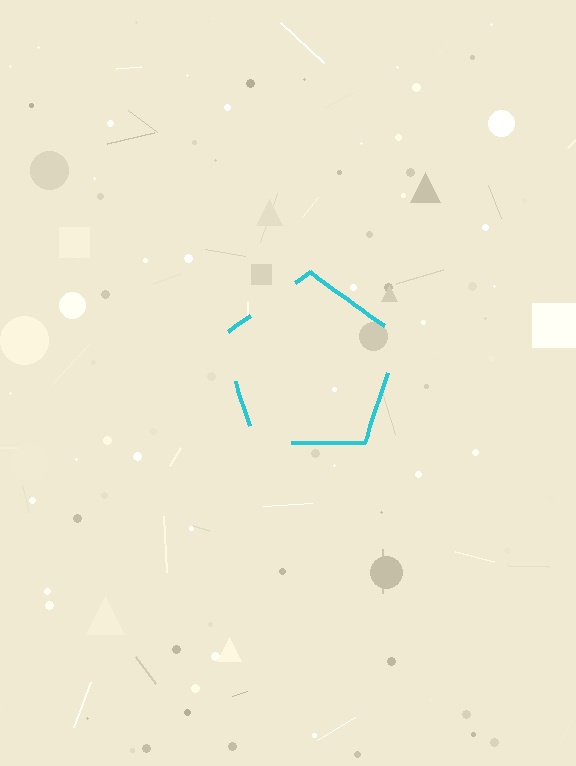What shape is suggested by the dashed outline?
The dashed outline suggests a pentagon.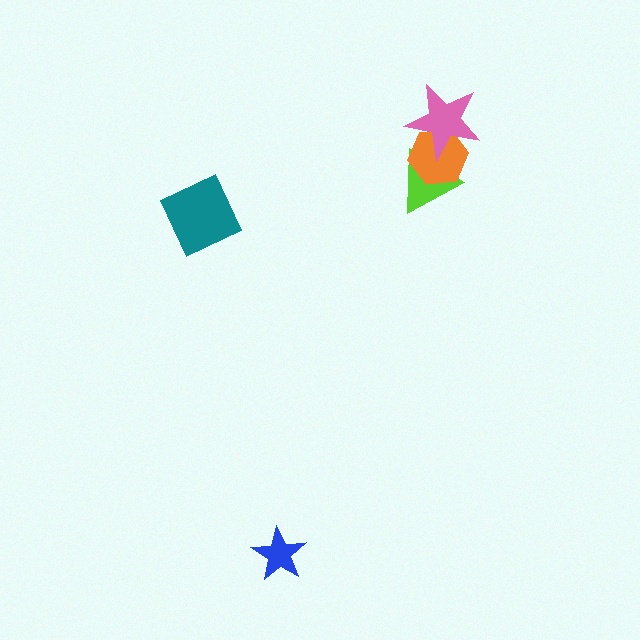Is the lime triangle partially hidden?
Yes, it is partially covered by another shape.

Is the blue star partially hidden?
No, no other shape covers it.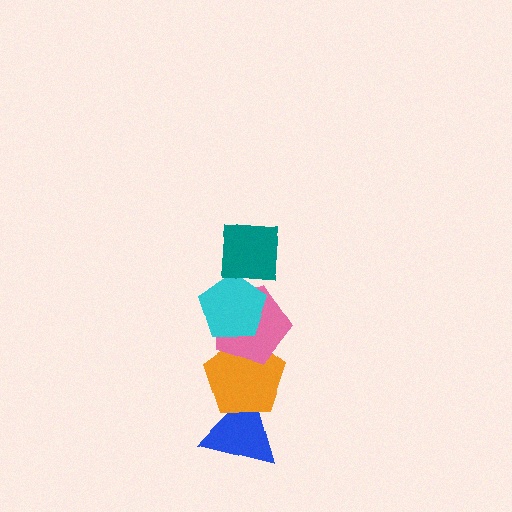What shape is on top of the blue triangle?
The orange pentagon is on top of the blue triangle.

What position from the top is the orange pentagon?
The orange pentagon is 4th from the top.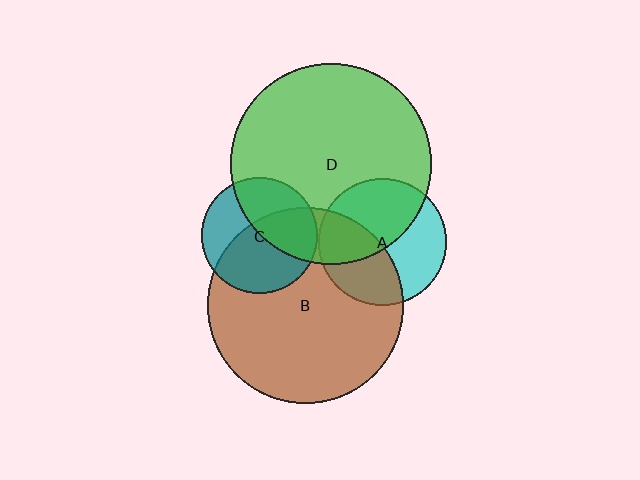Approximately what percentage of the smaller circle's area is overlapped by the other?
Approximately 50%.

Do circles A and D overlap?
Yes.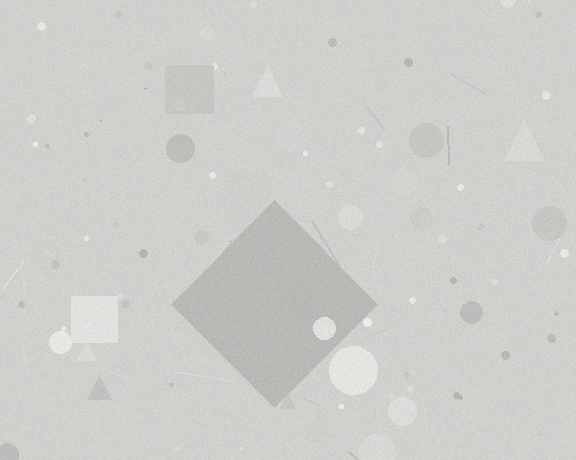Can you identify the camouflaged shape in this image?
The camouflaged shape is a diamond.